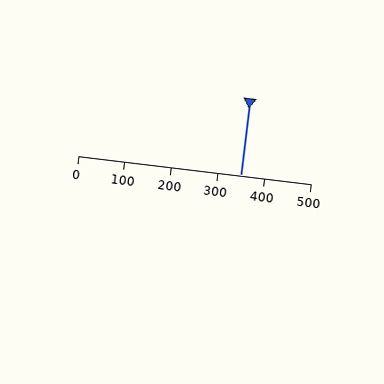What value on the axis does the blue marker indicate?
The marker indicates approximately 350.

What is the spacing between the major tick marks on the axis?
The major ticks are spaced 100 apart.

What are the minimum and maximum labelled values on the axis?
The axis runs from 0 to 500.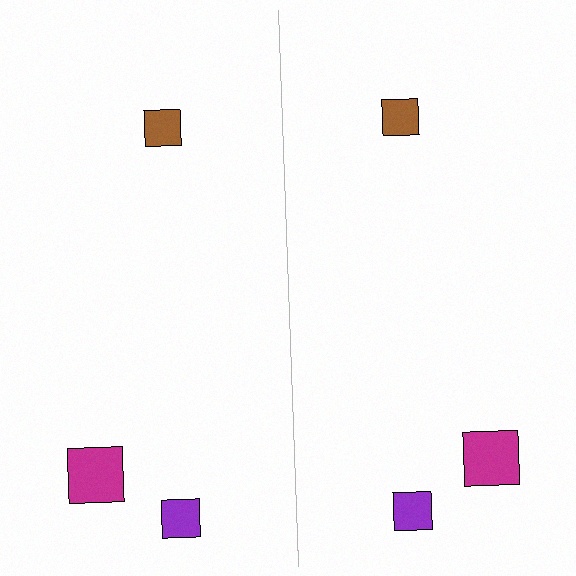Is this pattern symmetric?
Yes, this pattern has bilateral (reflection) symmetry.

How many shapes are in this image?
There are 6 shapes in this image.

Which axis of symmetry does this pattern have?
The pattern has a vertical axis of symmetry running through the center of the image.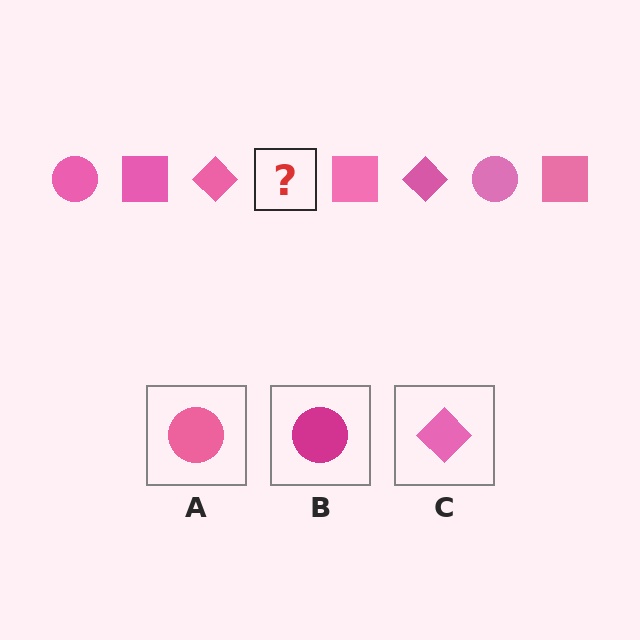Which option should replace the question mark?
Option A.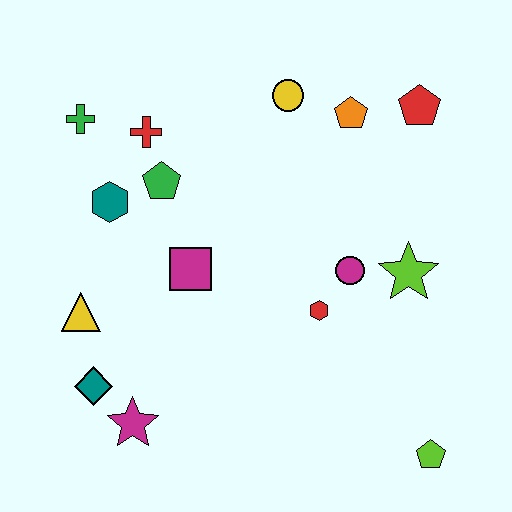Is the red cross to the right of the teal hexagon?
Yes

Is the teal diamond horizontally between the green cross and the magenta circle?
Yes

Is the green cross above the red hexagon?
Yes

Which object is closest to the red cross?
The green pentagon is closest to the red cross.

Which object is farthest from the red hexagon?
The green cross is farthest from the red hexagon.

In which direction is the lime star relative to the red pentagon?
The lime star is below the red pentagon.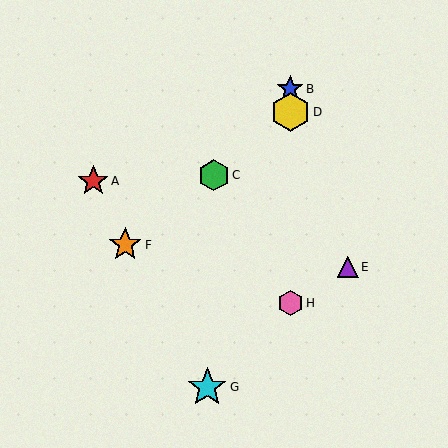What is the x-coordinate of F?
Object F is at x≈125.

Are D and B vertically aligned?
Yes, both are at x≈290.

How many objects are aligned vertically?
3 objects (B, D, H) are aligned vertically.